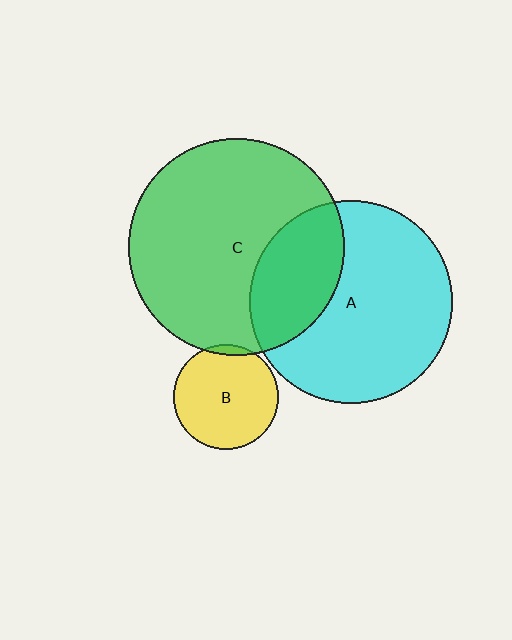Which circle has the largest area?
Circle C (green).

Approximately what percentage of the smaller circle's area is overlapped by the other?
Approximately 5%.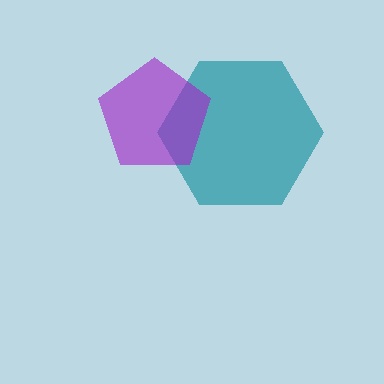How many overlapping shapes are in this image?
There are 2 overlapping shapes in the image.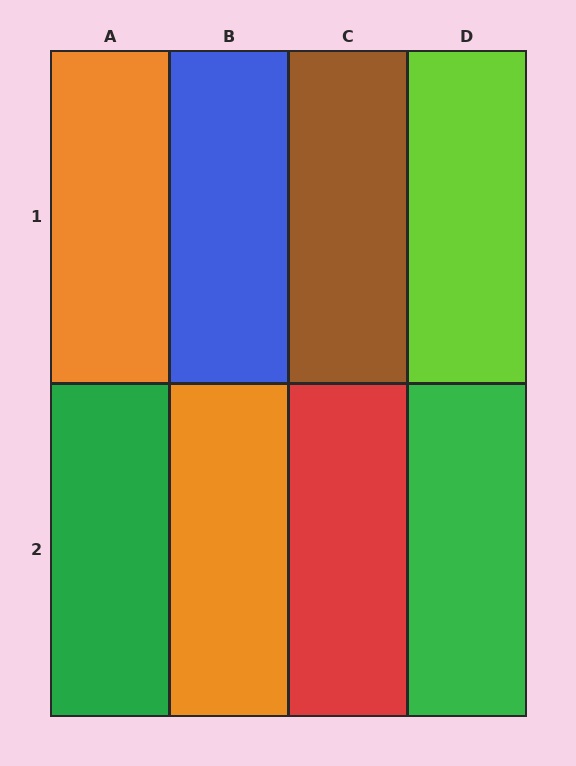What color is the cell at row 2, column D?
Green.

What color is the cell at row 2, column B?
Orange.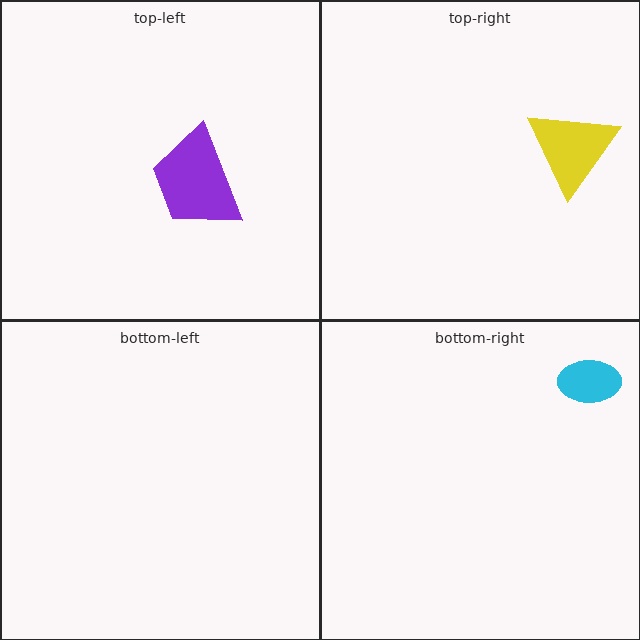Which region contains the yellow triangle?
The top-right region.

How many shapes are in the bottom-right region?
1.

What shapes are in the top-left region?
The purple trapezoid.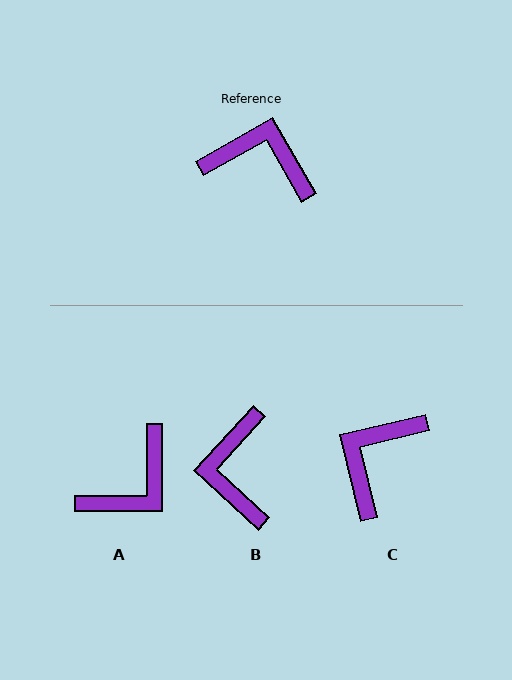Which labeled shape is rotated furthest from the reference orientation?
A, about 120 degrees away.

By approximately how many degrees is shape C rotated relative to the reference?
Approximately 74 degrees counter-clockwise.